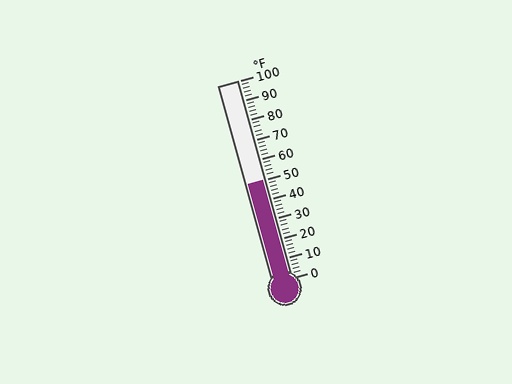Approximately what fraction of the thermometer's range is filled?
The thermometer is filled to approximately 50% of its range.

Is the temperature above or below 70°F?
The temperature is below 70°F.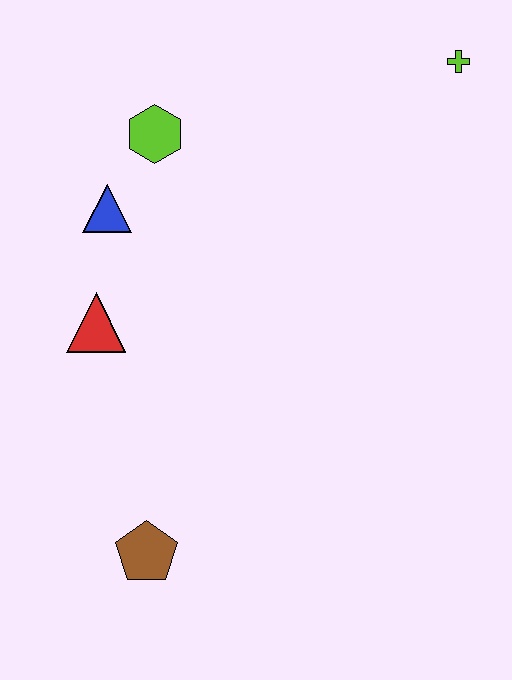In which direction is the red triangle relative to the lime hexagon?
The red triangle is below the lime hexagon.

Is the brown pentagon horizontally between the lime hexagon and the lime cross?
No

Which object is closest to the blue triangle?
The lime hexagon is closest to the blue triangle.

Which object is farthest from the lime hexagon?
The brown pentagon is farthest from the lime hexagon.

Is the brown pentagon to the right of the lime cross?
No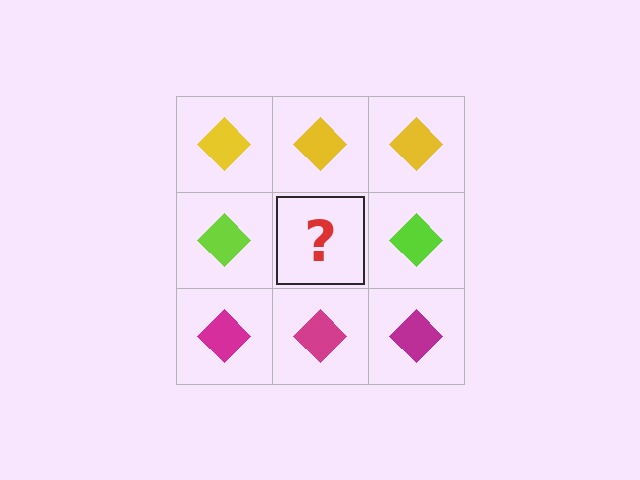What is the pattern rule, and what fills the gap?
The rule is that each row has a consistent color. The gap should be filled with a lime diamond.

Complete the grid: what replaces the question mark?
The question mark should be replaced with a lime diamond.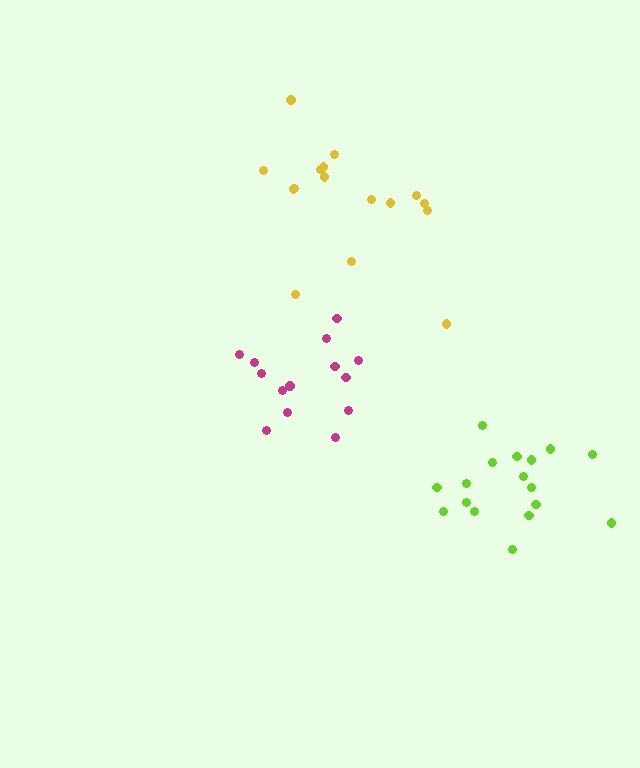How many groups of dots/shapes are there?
There are 3 groups.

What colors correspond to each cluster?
The clusters are colored: magenta, yellow, lime.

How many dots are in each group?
Group 1: 14 dots, Group 2: 16 dots, Group 3: 17 dots (47 total).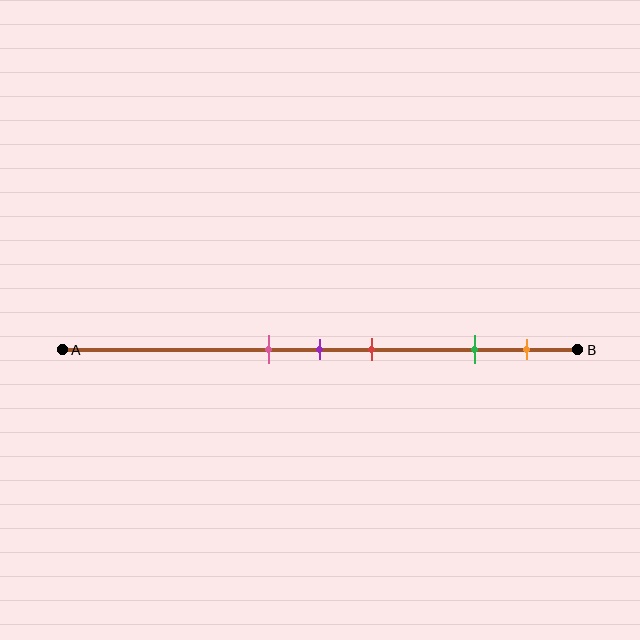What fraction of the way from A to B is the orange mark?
The orange mark is approximately 90% (0.9) of the way from A to B.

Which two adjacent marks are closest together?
The pink and purple marks are the closest adjacent pair.